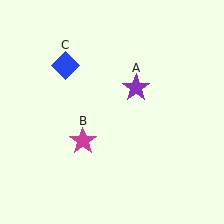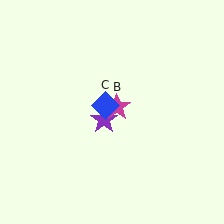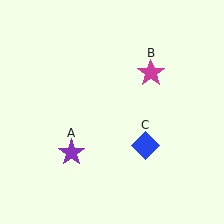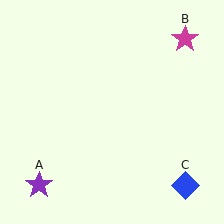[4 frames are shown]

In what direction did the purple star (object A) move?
The purple star (object A) moved down and to the left.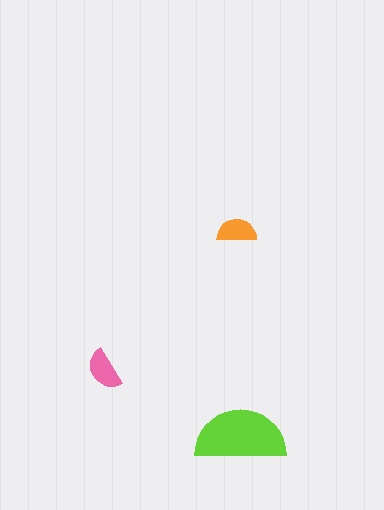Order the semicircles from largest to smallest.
the lime one, the pink one, the orange one.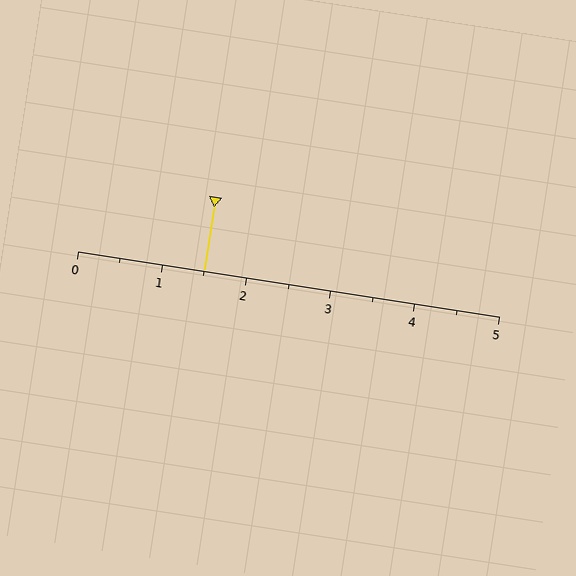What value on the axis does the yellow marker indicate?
The marker indicates approximately 1.5.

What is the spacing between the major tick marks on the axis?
The major ticks are spaced 1 apart.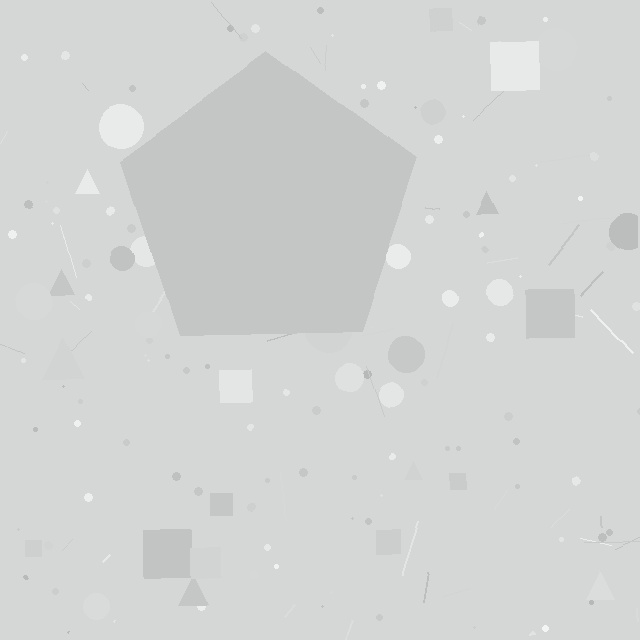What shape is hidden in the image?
A pentagon is hidden in the image.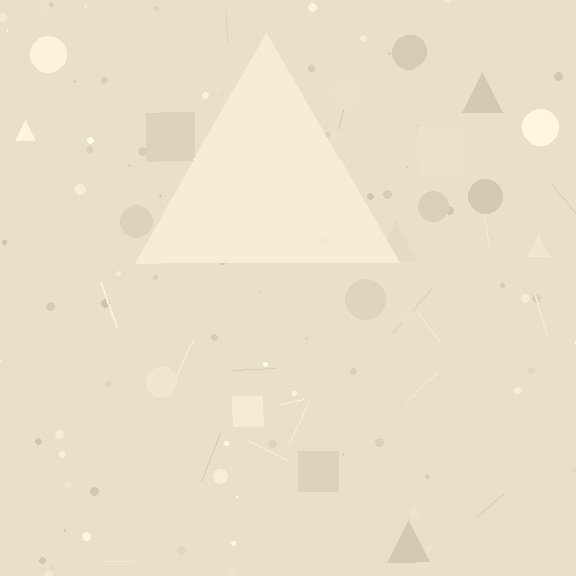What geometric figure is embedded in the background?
A triangle is embedded in the background.